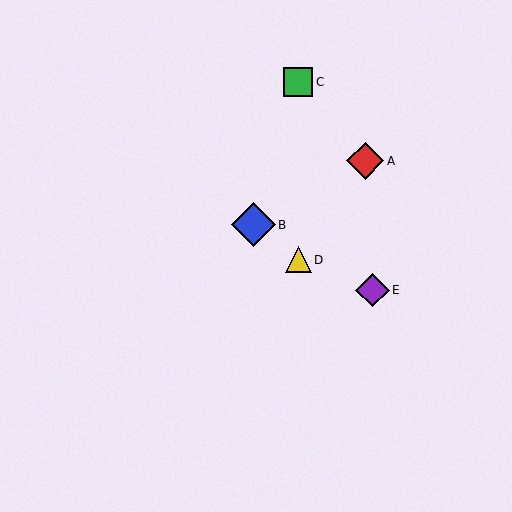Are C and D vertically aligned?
Yes, both are at x≈298.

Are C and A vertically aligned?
No, C is at x≈298 and A is at x≈365.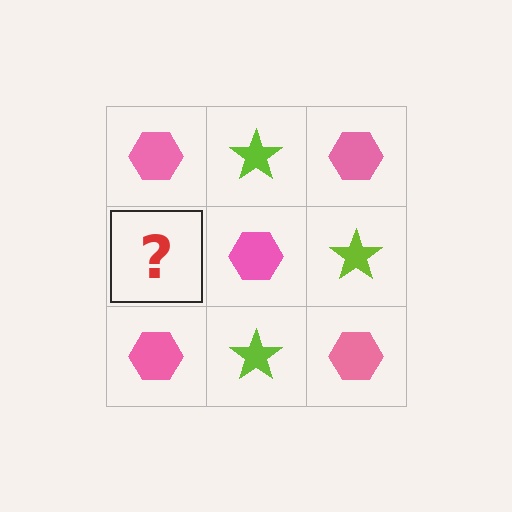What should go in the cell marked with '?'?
The missing cell should contain a lime star.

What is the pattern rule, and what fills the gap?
The rule is that it alternates pink hexagon and lime star in a checkerboard pattern. The gap should be filled with a lime star.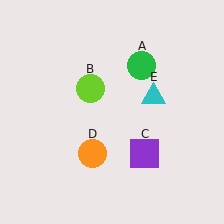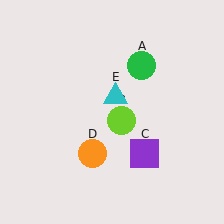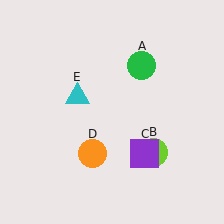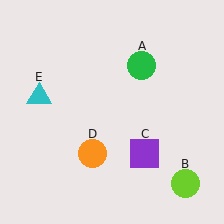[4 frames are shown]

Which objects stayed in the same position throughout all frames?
Green circle (object A) and purple square (object C) and orange circle (object D) remained stationary.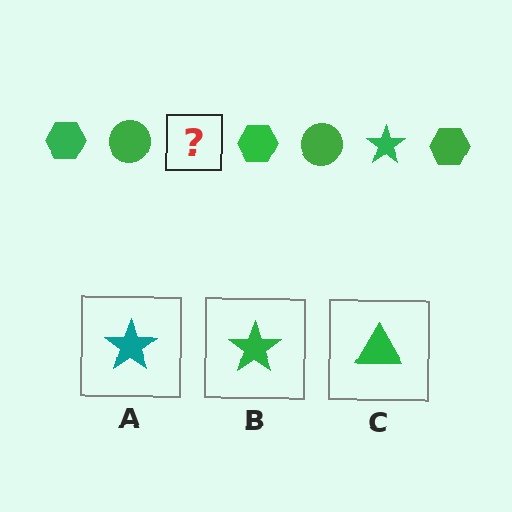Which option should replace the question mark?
Option B.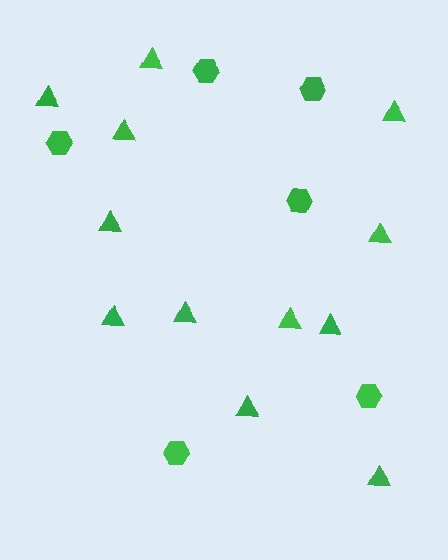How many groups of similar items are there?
There are 2 groups: one group of hexagons (6) and one group of triangles (12).